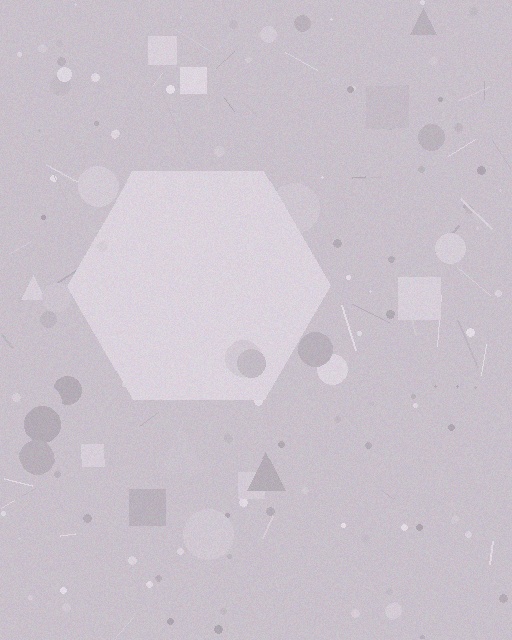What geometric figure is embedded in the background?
A hexagon is embedded in the background.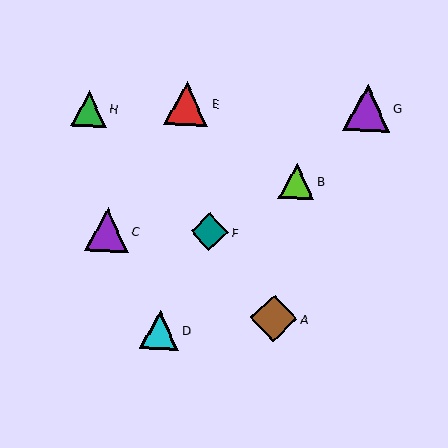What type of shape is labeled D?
Shape D is a cyan triangle.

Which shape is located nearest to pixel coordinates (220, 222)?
The teal diamond (labeled F) at (209, 232) is nearest to that location.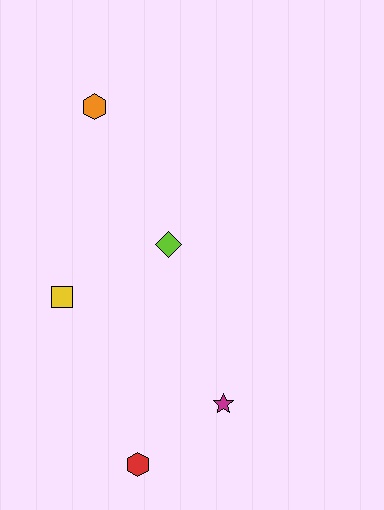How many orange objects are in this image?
There is 1 orange object.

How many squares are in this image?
There is 1 square.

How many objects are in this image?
There are 5 objects.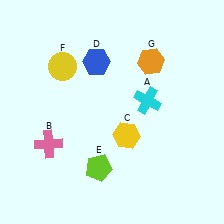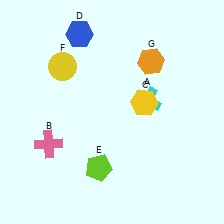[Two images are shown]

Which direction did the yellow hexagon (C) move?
The yellow hexagon (C) moved up.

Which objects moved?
The objects that moved are: the yellow hexagon (C), the blue hexagon (D).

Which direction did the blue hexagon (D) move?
The blue hexagon (D) moved up.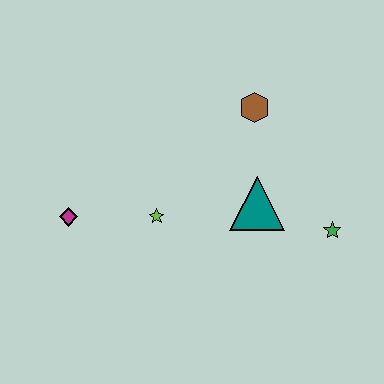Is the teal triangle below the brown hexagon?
Yes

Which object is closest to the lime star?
The magenta diamond is closest to the lime star.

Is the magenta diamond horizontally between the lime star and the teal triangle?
No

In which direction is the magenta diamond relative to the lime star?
The magenta diamond is to the left of the lime star.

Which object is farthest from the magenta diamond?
The green star is farthest from the magenta diamond.